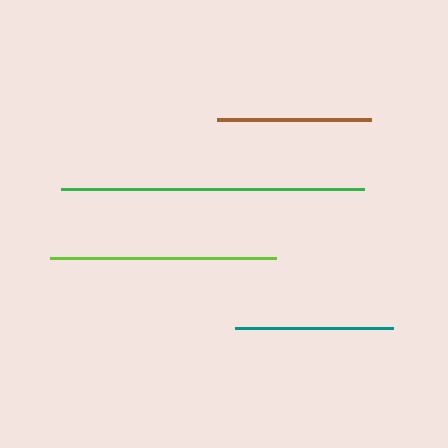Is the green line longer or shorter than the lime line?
The green line is longer than the lime line.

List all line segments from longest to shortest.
From longest to shortest: green, lime, teal, brown.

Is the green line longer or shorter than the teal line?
The green line is longer than the teal line.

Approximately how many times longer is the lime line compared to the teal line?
The lime line is approximately 1.4 times the length of the teal line.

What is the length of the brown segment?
The brown segment is approximately 154 pixels long.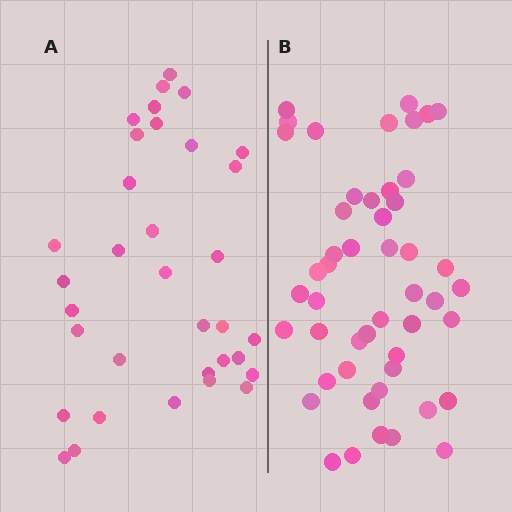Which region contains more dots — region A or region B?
Region B (the right region) has more dots.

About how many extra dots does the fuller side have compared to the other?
Region B has approximately 15 more dots than region A.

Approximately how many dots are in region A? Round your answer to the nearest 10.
About 30 dots. (The exact count is 34, which rounds to 30.)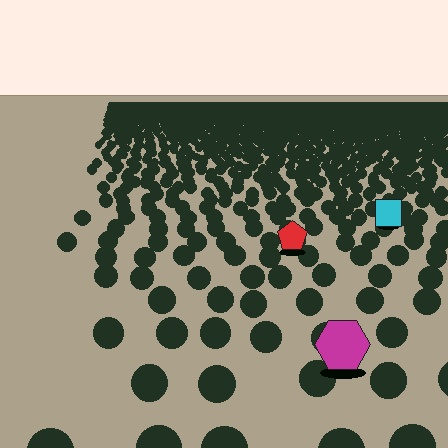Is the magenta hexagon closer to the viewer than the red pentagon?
Yes. The magenta hexagon is closer — you can tell from the texture gradient: the ground texture is coarser near it.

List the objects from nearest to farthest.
From nearest to farthest: the magenta hexagon, the red pentagon, the cyan square.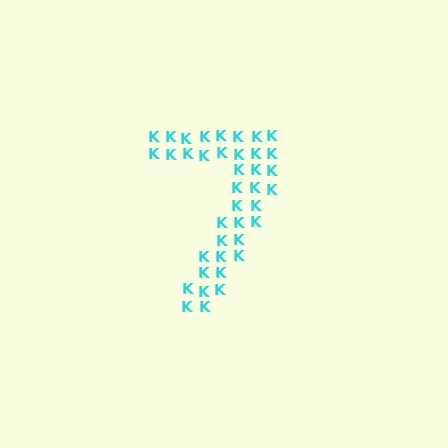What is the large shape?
The large shape is the digit 7.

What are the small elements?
The small elements are letter K's.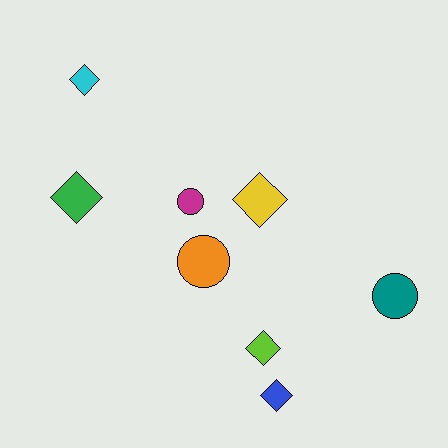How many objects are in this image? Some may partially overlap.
There are 8 objects.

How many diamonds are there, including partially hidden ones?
There are 5 diamonds.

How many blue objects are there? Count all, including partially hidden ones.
There is 1 blue object.